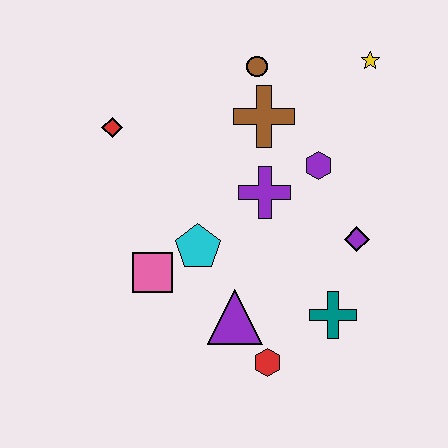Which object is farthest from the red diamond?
The teal cross is farthest from the red diamond.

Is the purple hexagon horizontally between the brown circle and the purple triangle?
No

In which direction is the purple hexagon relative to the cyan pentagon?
The purple hexagon is to the right of the cyan pentagon.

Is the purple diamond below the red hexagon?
No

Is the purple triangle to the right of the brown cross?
No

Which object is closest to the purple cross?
The purple hexagon is closest to the purple cross.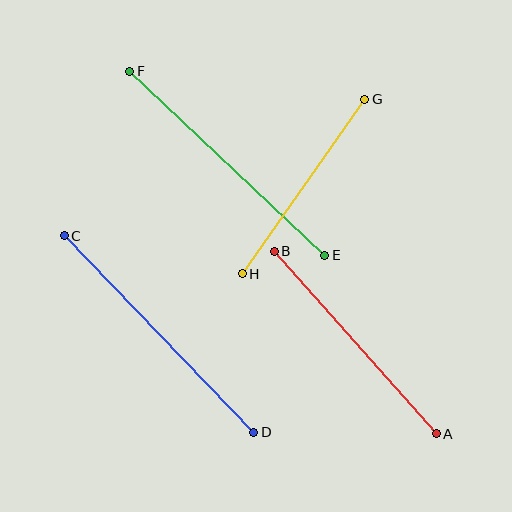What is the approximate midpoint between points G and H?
The midpoint is at approximately (304, 187) pixels.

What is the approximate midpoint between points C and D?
The midpoint is at approximately (159, 334) pixels.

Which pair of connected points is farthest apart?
Points C and D are farthest apart.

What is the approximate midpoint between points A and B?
The midpoint is at approximately (355, 342) pixels.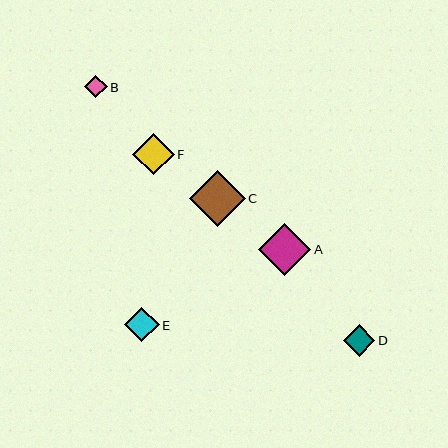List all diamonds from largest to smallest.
From largest to smallest: C, A, F, E, D, B.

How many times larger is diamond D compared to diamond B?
Diamond D is approximately 1.4 times the size of diamond B.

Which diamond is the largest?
Diamond C is the largest with a size of approximately 56 pixels.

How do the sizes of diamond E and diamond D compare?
Diamond E and diamond D are approximately the same size.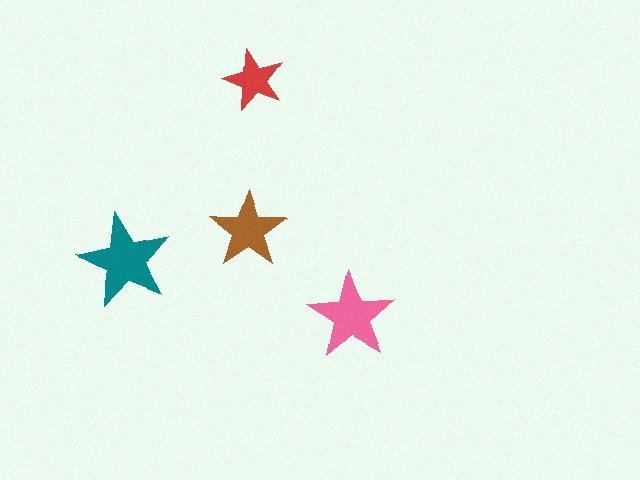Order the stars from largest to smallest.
the teal one, the pink one, the brown one, the red one.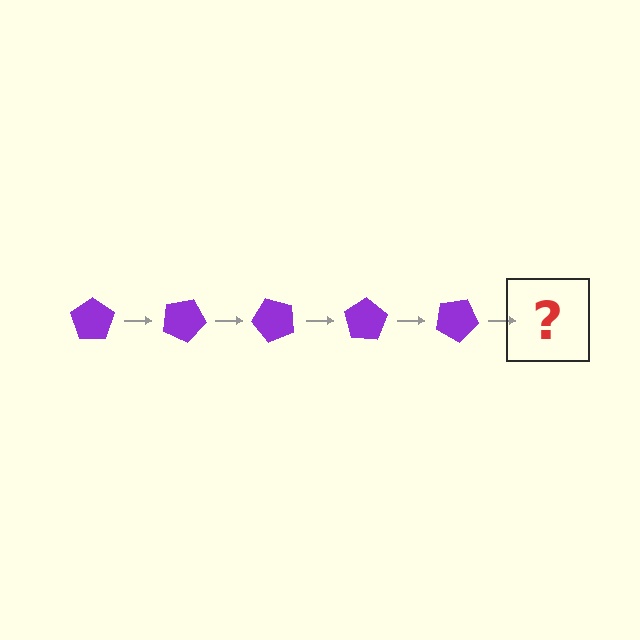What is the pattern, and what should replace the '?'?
The pattern is that the pentagon rotates 25 degrees each step. The '?' should be a purple pentagon rotated 125 degrees.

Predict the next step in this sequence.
The next step is a purple pentagon rotated 125 degrees.